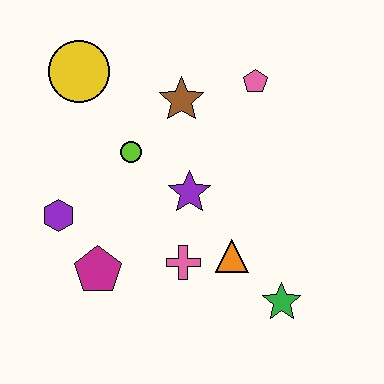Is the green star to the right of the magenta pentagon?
Yes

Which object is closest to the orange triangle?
The pink cross is closest to the orange triangle.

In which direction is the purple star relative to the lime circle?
The purple star is to the right of the lime circle.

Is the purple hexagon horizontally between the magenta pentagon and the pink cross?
No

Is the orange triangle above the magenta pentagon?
Yes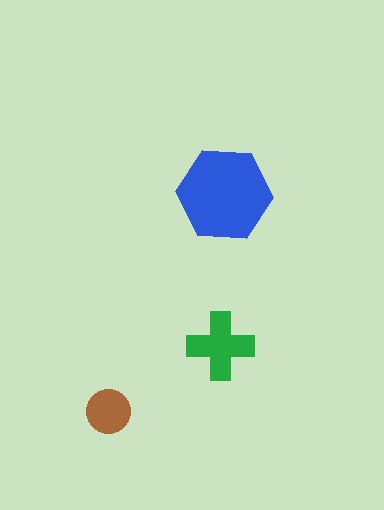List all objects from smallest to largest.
The brown circle, the green cross, the blue hexagon.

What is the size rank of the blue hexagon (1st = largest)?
1st.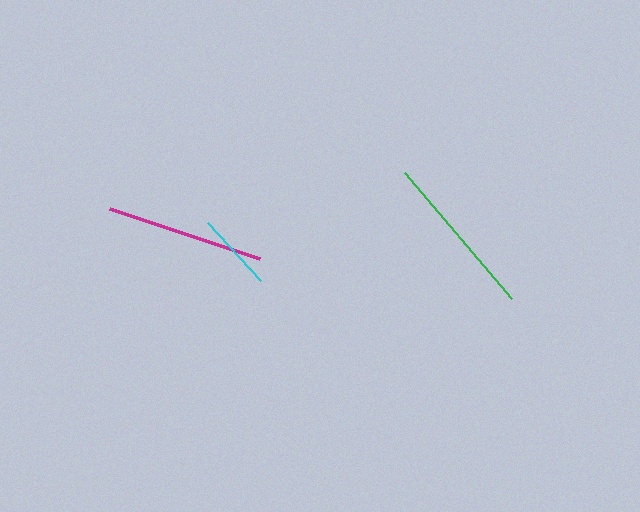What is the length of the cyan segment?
The cyan segment is approximately 79 pixels long.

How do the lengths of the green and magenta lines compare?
The green and magenta lines are approximately the same length.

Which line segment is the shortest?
The cyan line is the shortest at approximately 79 pixels.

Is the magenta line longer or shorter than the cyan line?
The magenta line is longer than the cyan line.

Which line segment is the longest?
The green line is the longest at approximately 165 pixels.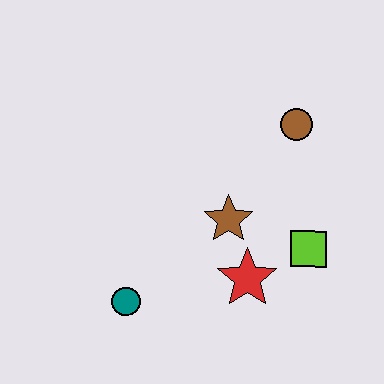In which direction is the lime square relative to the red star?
The lime square is to the right of the red star.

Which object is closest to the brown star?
The red star is closest to the brown star.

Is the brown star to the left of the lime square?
Yes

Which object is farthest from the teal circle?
The brown circle is farthest from the teal circle.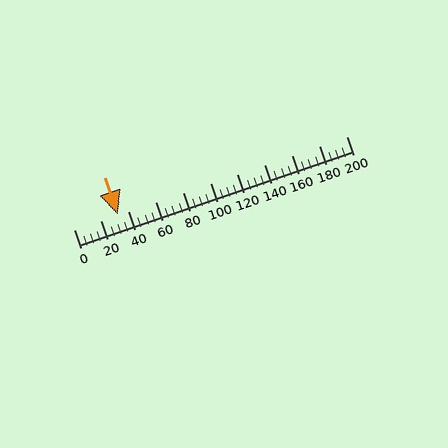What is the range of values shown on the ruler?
The ruler shows values from 0 to 200.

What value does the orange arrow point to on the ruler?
The orange arrow points to approximately 32.